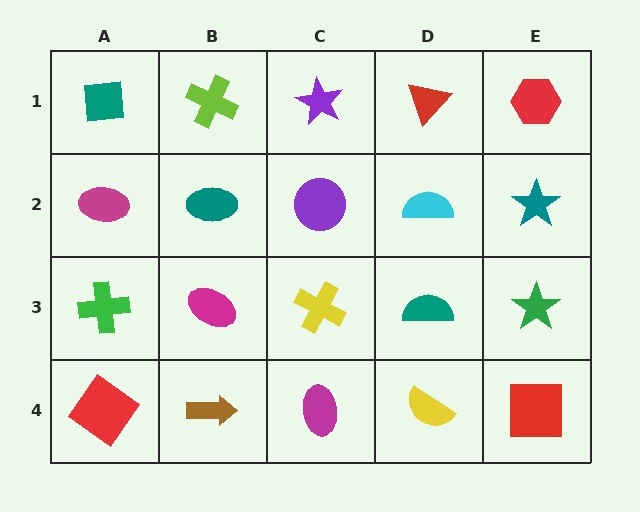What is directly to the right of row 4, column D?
A red square.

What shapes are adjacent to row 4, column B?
A magenta ellipse (row 3, column B), a red diamond (row 4, column A), a magenta ellipse (row 4, column C).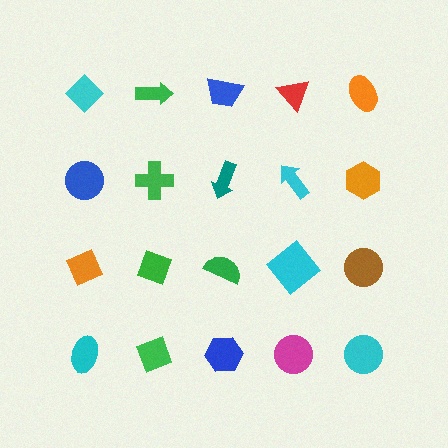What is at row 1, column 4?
A red triangle.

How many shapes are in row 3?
5 shapes.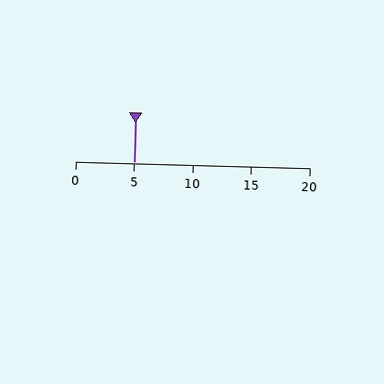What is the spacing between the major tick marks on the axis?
The major ticks are spaced 5 apart.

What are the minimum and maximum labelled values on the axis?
The axis runs from 0 to 20.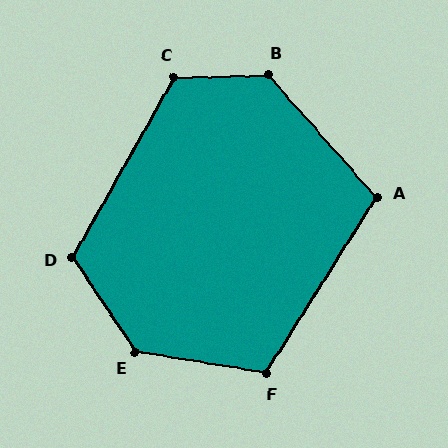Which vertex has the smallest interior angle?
A, at approximately 106 degrees.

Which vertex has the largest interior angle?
E, at approximately 133 degrees.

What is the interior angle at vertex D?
Approximately 117 degrees (obtuse).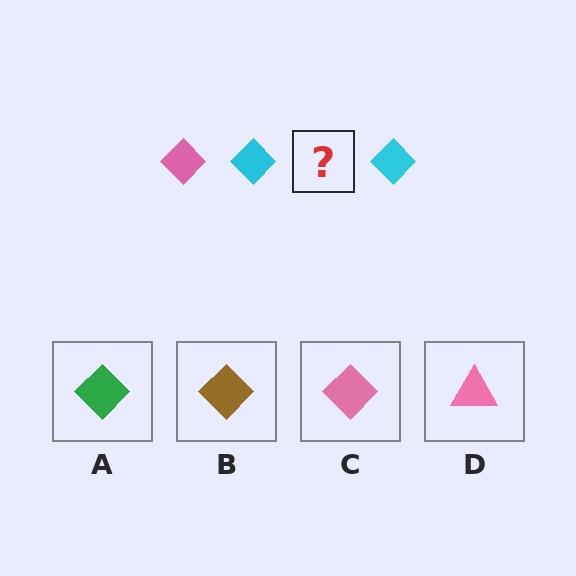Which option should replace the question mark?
Option C.